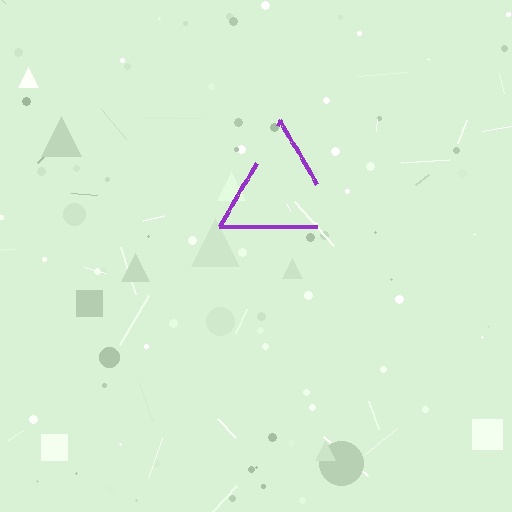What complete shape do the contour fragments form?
The contour fragments form a triangle.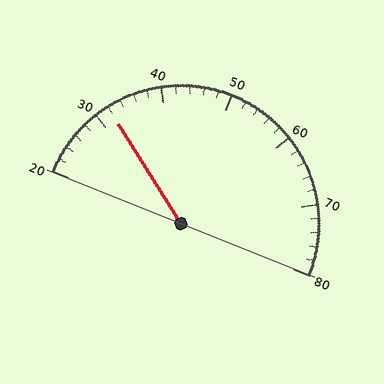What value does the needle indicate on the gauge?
The needle indicates approximately 32.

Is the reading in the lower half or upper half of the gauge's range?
The reading is in the lower half of the range (20 to 80).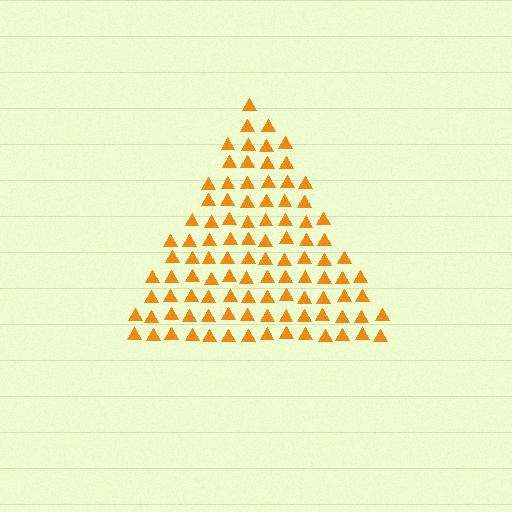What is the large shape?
The large shape is a triangle.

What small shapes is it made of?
It is made of small triangles.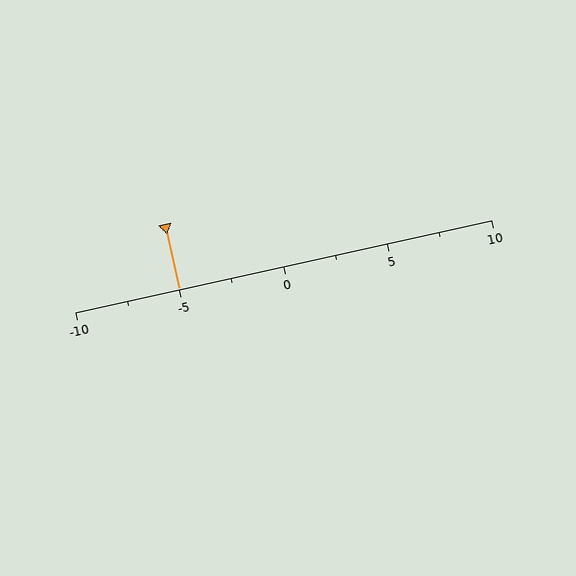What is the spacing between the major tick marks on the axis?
The major ticks are spaced 5 apart.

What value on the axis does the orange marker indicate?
The marker indicates approximately -5.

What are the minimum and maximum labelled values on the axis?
The axis runs from -10 to 10.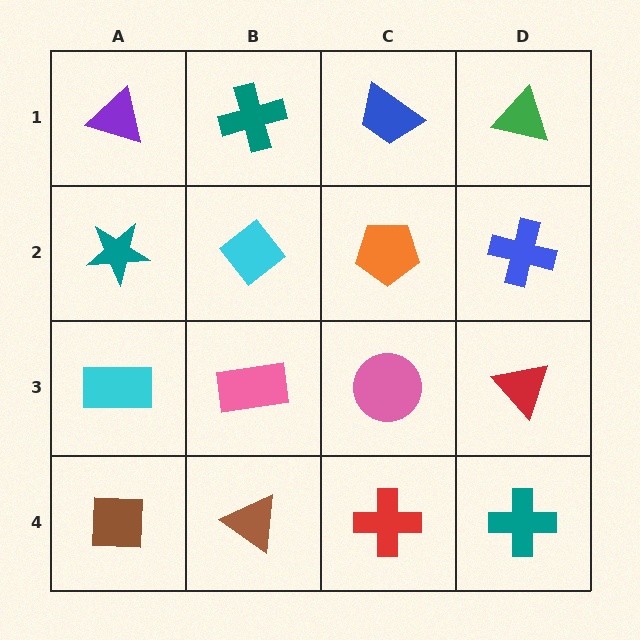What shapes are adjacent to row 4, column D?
A red triangle (row 3, column D), a red cross (row 4, column C).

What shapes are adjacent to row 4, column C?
A pink circle (row 3, column C), a brown triangle (row 4, column B), a teal cross (row 4, column D).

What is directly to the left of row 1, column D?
A blue trapezoid.